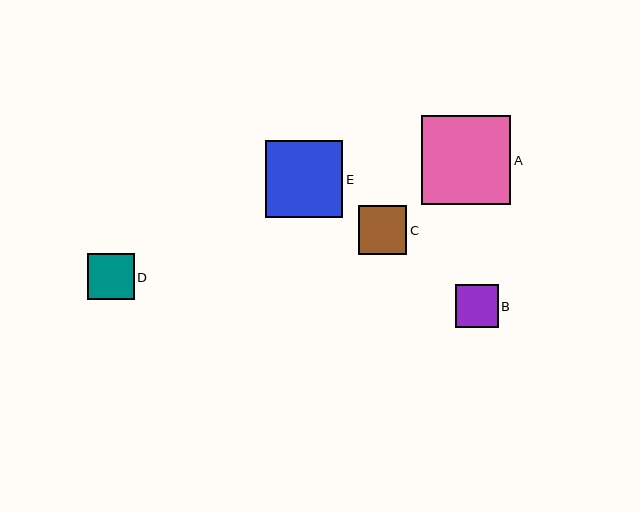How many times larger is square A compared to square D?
Square A is approximately 1.9 times the size of square D.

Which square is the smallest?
Square B is the smallest with a size of approximately 43 pixels.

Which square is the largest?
Square A is the largest with a size of approximately 89 pixels.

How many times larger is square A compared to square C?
Square A is approximately 1.8 times the size of square C.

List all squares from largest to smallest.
From largest to smallest: A, E, C, D, B.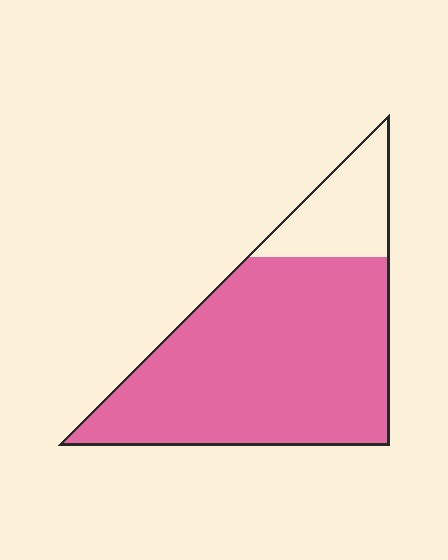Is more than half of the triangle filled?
Yes.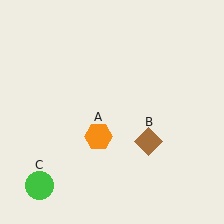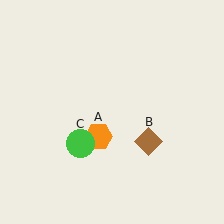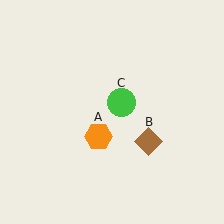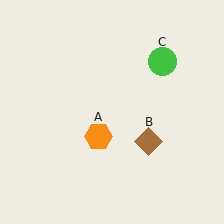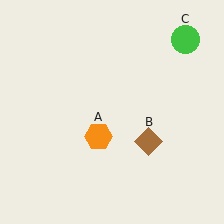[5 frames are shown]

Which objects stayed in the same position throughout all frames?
Orange hexagon (object A) and brown diamond (object B) remained stationary.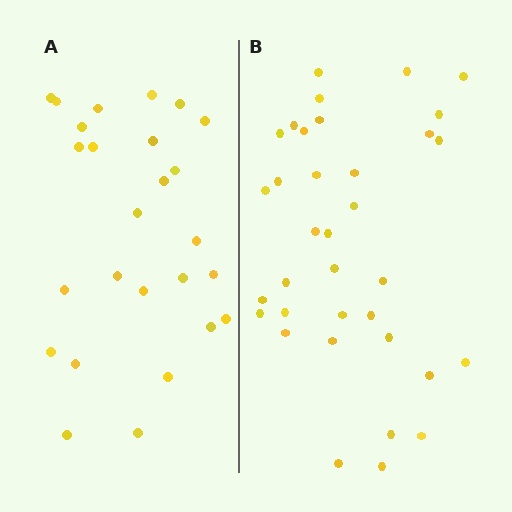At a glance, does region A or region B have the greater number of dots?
Region B (the right region) has more dots.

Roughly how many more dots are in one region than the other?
Region B has roughly 8 or so more dots than region A.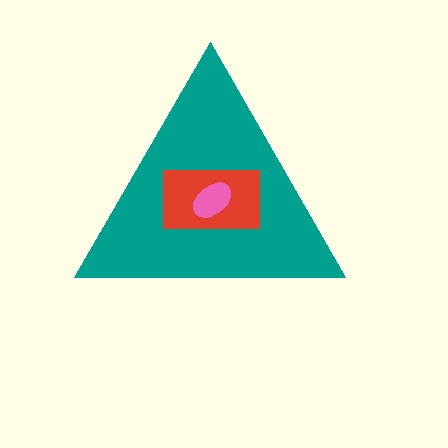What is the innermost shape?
The pink ellipse.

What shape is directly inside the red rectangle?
The pink ellipse.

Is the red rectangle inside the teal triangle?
Yes.